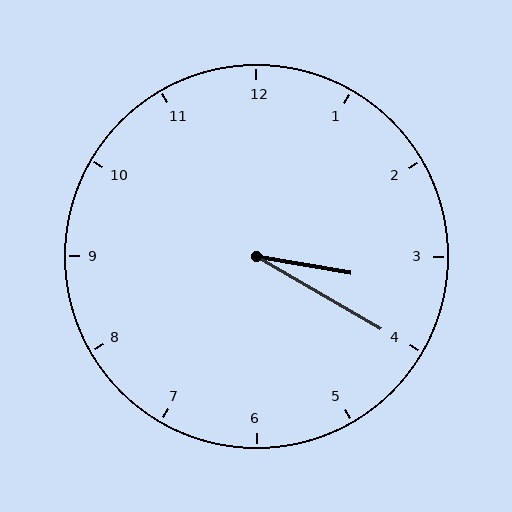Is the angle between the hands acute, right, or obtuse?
It is acute.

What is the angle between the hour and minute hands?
Approximately 20 degrees.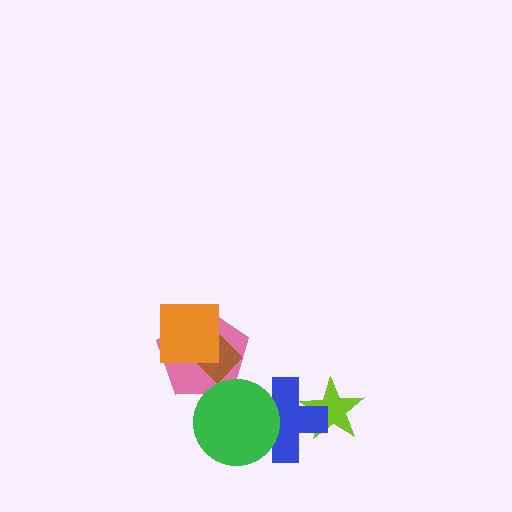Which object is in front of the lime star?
The blue cross is in front of the lime star.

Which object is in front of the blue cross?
The green circle is in front of the blue cross.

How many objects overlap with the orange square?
2 objects overlap with the orange square.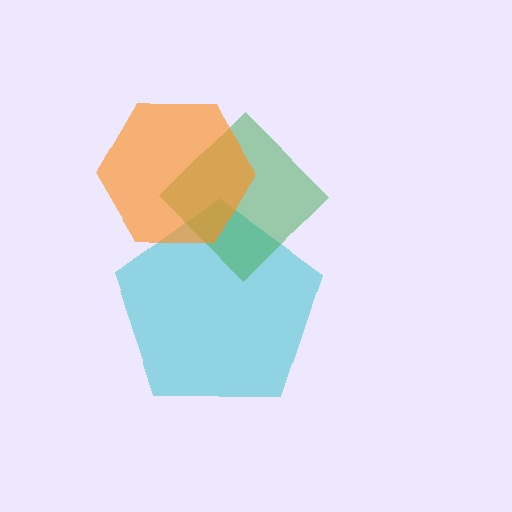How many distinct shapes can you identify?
There are 3 distinct shapes: a cyan pentagon, a green diamond, an orange hexagon.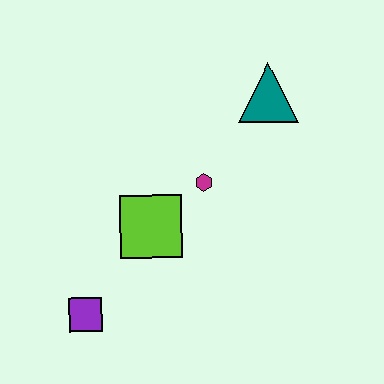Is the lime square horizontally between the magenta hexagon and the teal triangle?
No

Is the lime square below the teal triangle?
Yes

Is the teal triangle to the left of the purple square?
No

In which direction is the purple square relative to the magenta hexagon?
The purple square is below the magenta hexagon.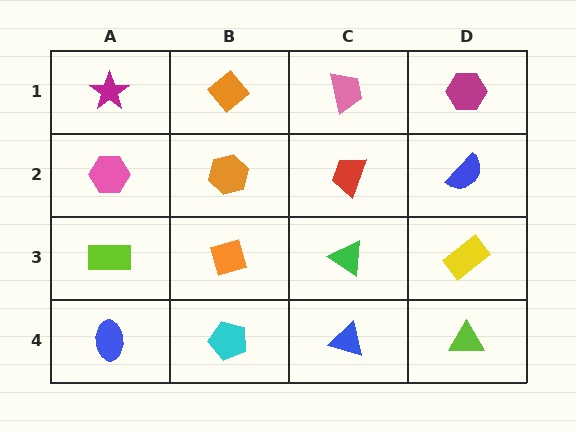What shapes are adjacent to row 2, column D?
A magenta hexagon (row 1, column D), a yellow rectangle (row 3, column D), a red trapezoid (row 2, column C).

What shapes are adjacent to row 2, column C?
A pink trapezoid (row 1, column C), a green triangle (row 3, column C), an orange hexagon (row 2, column B), a blue semicircle (row 2, column D).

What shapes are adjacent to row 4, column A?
A lime rectangle (row 3, column A), a cyan pentagon (row 4, column B).